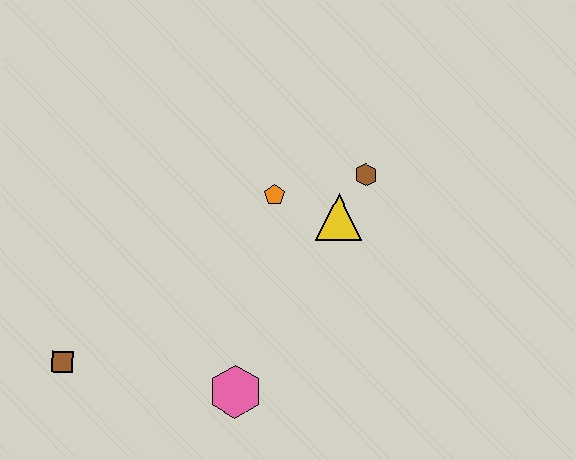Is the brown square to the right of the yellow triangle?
No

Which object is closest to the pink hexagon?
The brown square is closest to the pink hexagon.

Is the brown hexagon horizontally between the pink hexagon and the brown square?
No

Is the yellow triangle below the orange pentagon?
Yes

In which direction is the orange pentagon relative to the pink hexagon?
The orange pentagon is above the pink hexagon.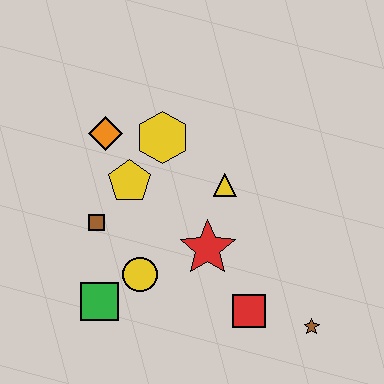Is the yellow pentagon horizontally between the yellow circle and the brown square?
Yes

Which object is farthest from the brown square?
The brown star is farthest from the brown square.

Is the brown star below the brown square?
Yes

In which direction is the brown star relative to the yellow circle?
The brown star is to the right of the yellow circle.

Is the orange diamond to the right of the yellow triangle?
No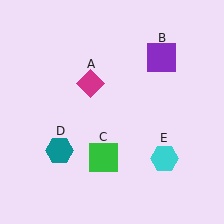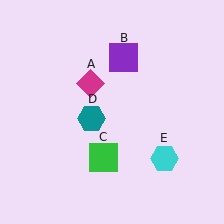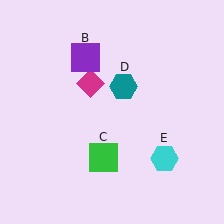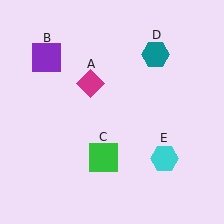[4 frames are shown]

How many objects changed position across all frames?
2 objects changed position: purple square (object B), teal hexagon (object D).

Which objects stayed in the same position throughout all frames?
Magenta diamond (object A) and green square (object C) and cyan hexagon (object E) remained stationary.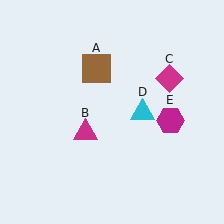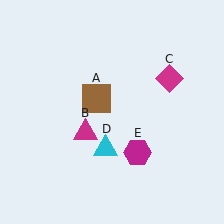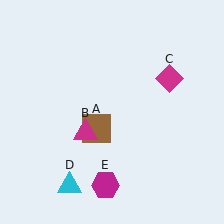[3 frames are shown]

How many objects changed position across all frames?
3 objects changed position: brown square (object A), cyan triangle (object D), magenta hexagon (object E).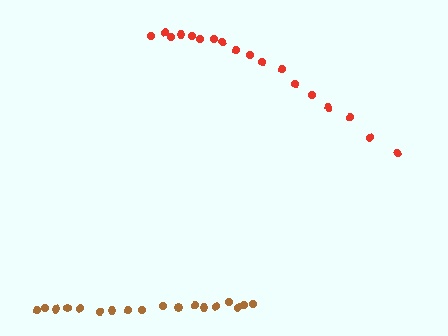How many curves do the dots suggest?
There are 2 distinct paths.